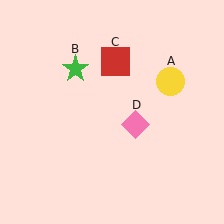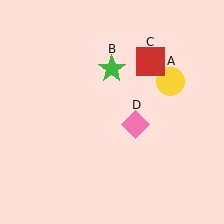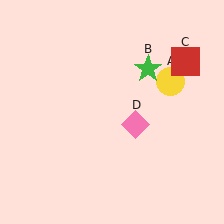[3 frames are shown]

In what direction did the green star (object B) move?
The green star (object B) moved right.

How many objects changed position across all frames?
2 objects changed position: green star (object B), red square (object C).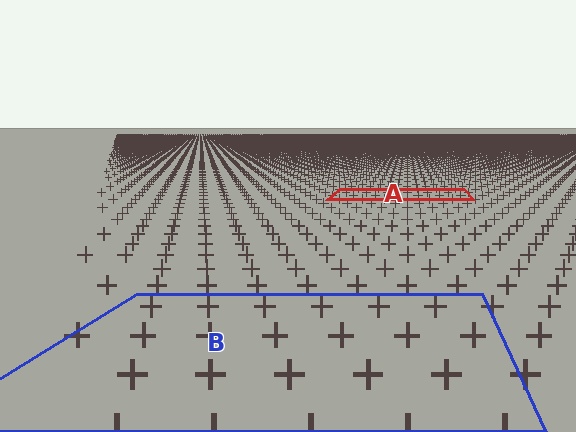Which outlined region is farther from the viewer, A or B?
Region A is farther from the viewer — the texture elements inside it appear smaller and more densely packed.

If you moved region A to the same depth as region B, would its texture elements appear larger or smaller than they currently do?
They would appear larger. At a closer depth, the same texture elements are projected at a bigger on-screen size.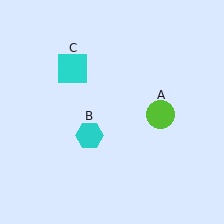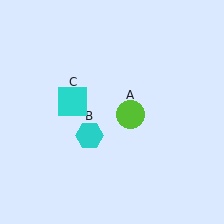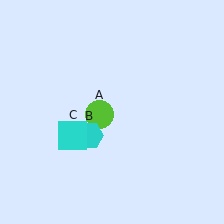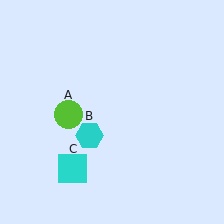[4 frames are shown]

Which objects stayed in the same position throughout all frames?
Cyan hexagon (object B) remained stationary.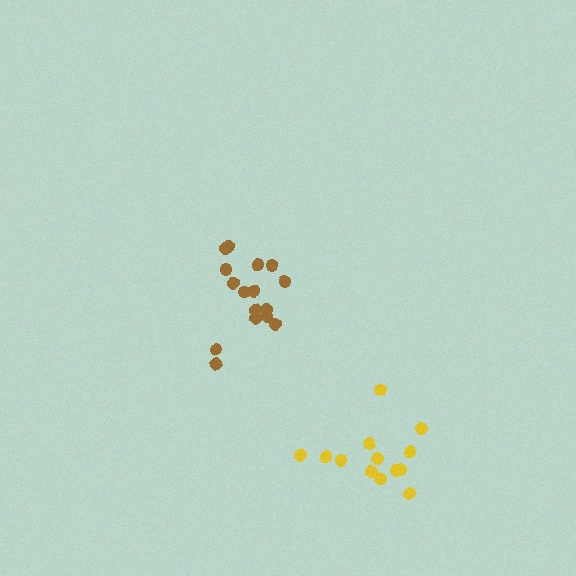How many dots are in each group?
Group 1: 16 dots, Group 2: 13 dots (29 total).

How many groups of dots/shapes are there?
There are 2 groups.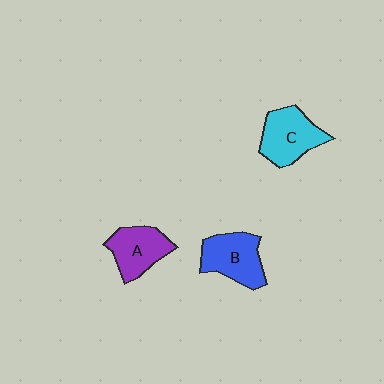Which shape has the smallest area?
Shape A (purple).